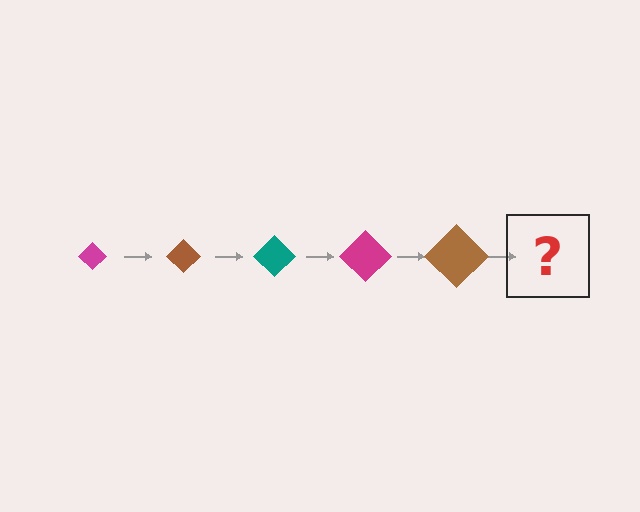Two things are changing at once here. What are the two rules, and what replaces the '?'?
The two rules are that the diamond grows larger each step and the color cycles through magenta, brown, and teal. The '?' should be a teal diamond, larger than the previous one.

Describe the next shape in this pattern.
It should be a teal diamond, larger than the previous one.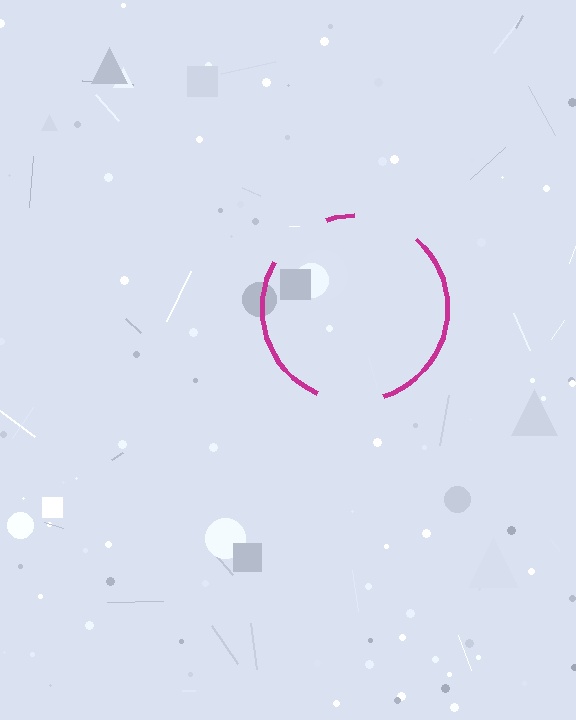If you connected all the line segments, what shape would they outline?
They would outline a circle.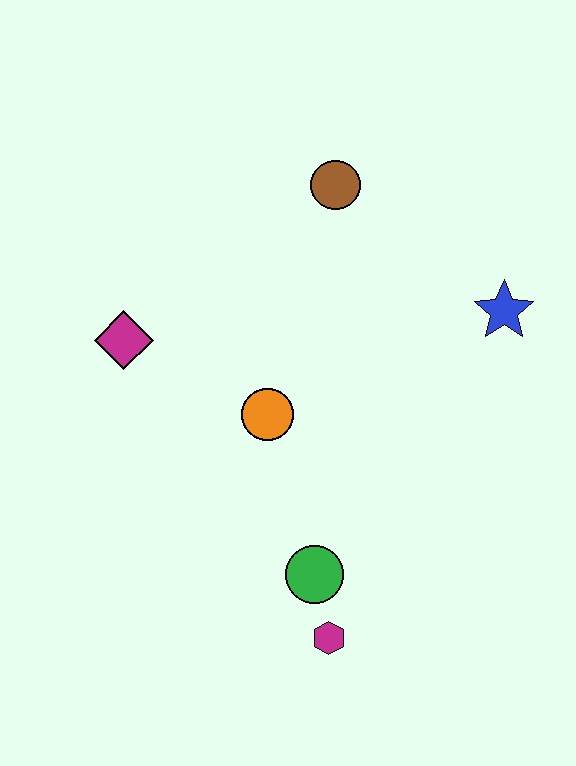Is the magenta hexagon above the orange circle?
No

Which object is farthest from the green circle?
The brown circle is farthest from the green circle.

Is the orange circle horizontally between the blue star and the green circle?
No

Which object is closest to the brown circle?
The blue star is closest to the brown circle.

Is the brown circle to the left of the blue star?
Yes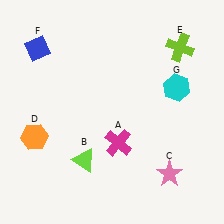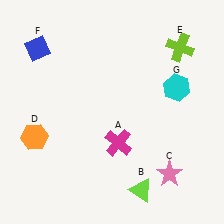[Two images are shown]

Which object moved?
The lime triangle (B) moved right.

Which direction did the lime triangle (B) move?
The lime triangle (B) moved right.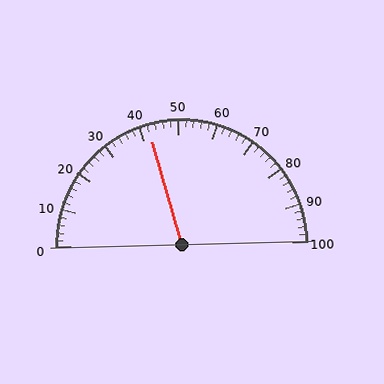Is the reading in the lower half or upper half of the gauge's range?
The reading is in the lower half of the range (0 to 100).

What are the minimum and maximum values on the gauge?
The gauge ranges from 0 to 100.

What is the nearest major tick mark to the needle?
The nearest major tick mark is 40.